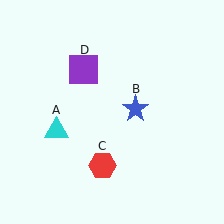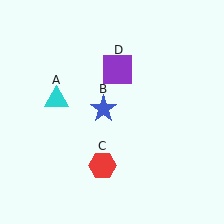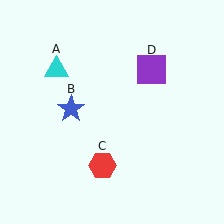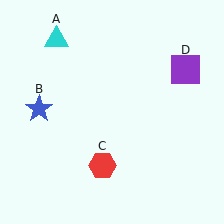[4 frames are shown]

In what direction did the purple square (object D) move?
The purple square (object D) moved right.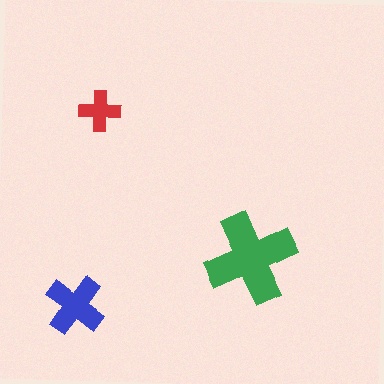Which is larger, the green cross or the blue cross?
The green one.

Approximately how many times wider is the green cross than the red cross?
About 2 times wider.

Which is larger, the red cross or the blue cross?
The blue one.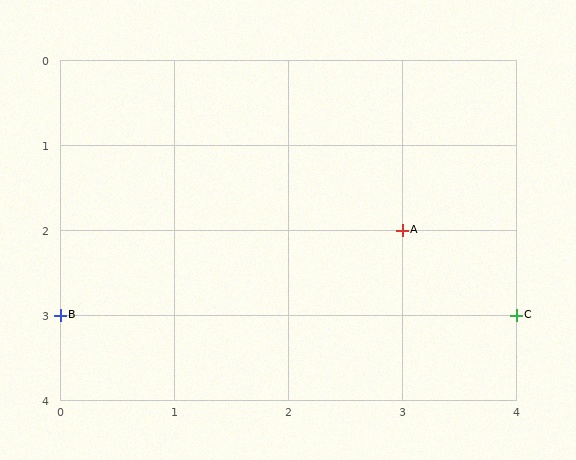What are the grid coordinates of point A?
Point A is at grid coordinates (3, 2).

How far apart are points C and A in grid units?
Points C and A are 1 column and 1 row apart (about 1.4 grid units diagonally).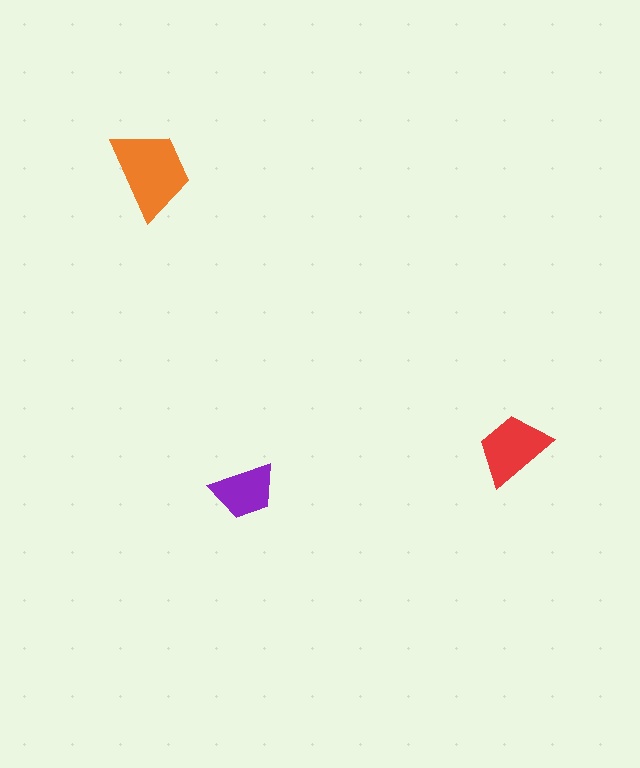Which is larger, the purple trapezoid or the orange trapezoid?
The orange one.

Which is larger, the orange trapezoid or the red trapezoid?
The orange one.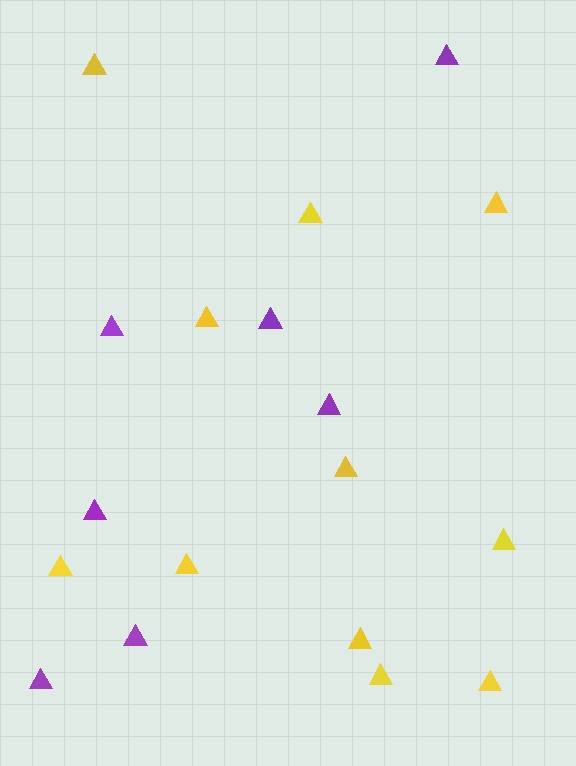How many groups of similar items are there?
There are 2 groups: one group of yellow triangles (11) and one group of purple triangles (7).